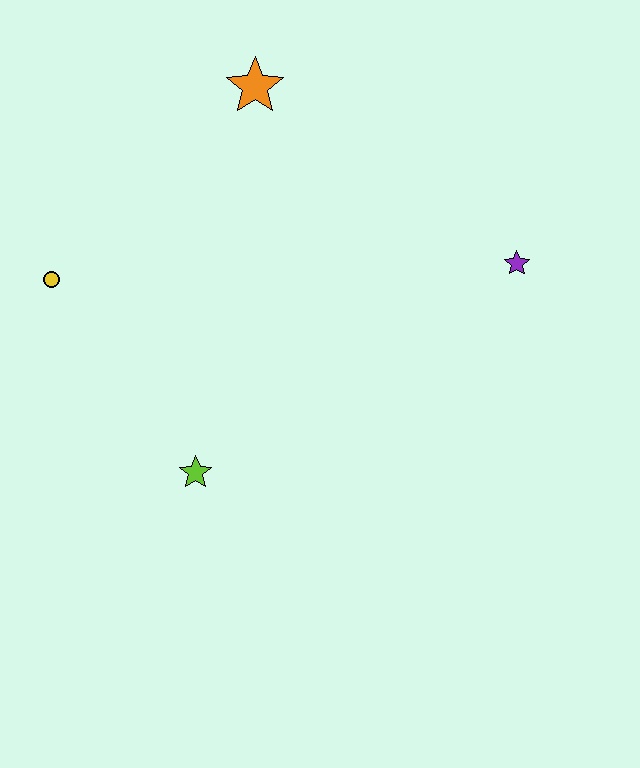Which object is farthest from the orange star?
The lime star is farthest from the orange star.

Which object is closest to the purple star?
The orange star is closest to the purple star.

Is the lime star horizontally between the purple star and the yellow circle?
Yes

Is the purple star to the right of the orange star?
Yes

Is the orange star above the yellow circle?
Yes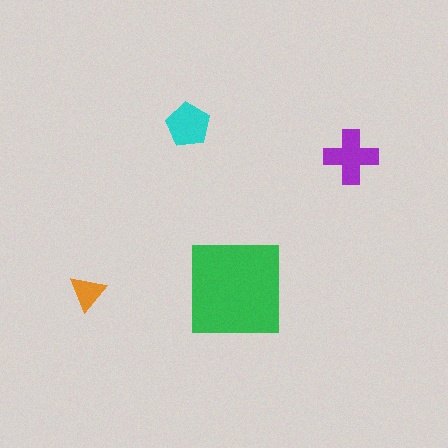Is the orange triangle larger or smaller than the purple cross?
Smaller.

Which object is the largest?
The green square.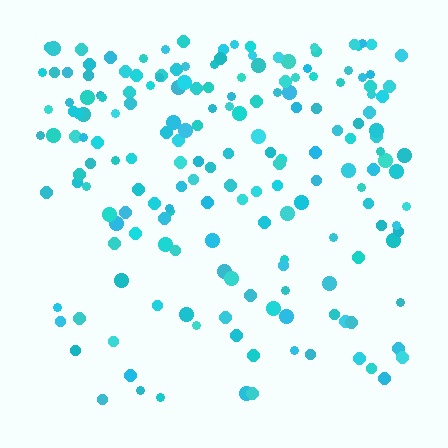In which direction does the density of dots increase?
From bottom to top, with the top side densest.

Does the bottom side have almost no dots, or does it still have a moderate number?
Still a moderate number, just noticeably fewer than the top.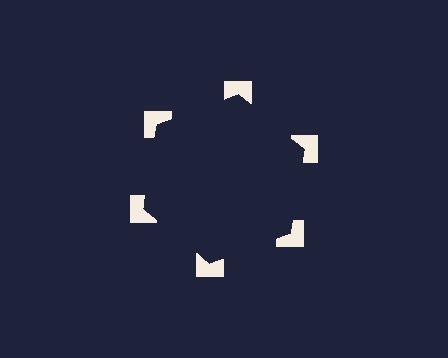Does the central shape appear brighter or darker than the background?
It typically appears slightly darker than the background, even though no actual brightness change is drawn.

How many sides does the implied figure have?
6 sides.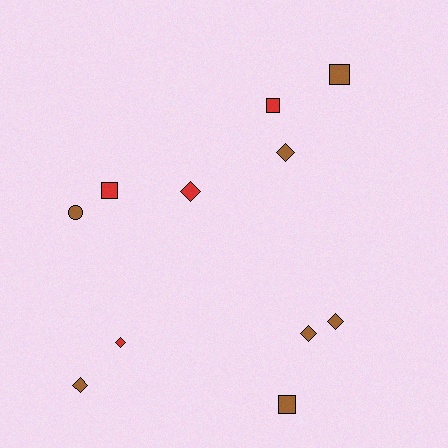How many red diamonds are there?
There are 2 red diamonds.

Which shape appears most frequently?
Diamond, with 6 objects.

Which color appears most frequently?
Brown, with 7 objects.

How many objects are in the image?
There are 11 objects.